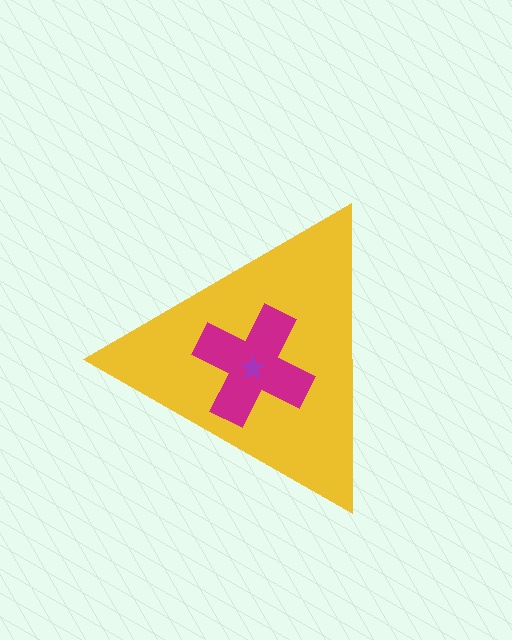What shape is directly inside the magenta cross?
The purple star.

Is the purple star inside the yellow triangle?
Yes.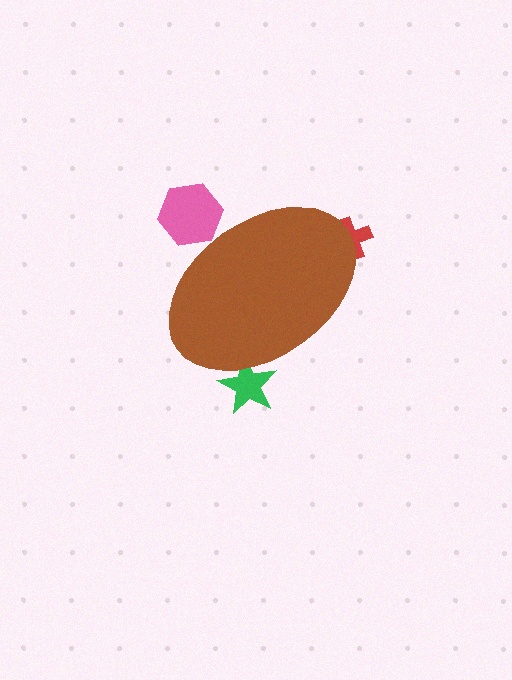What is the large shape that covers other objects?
A brown ellipse.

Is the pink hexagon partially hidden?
Yes, the pink hexagon is partially hidden behind the brown ellipse.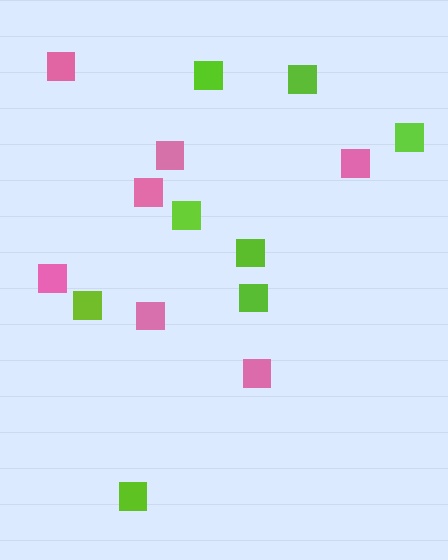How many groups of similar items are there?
There are 2 groups: one group of pink squares (7) and one group of lime squares (8).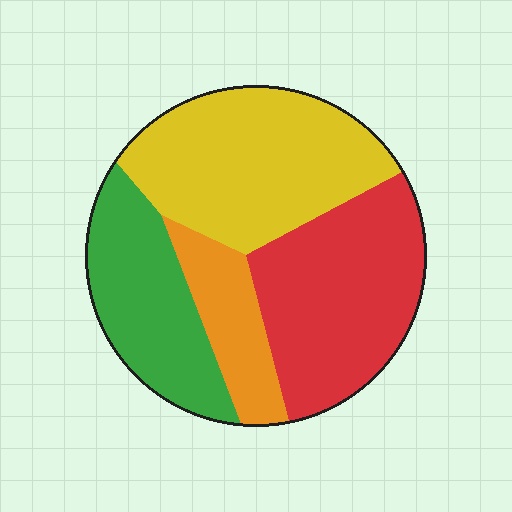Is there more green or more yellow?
Yellow.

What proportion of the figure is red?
Red covers about 30% of the figure.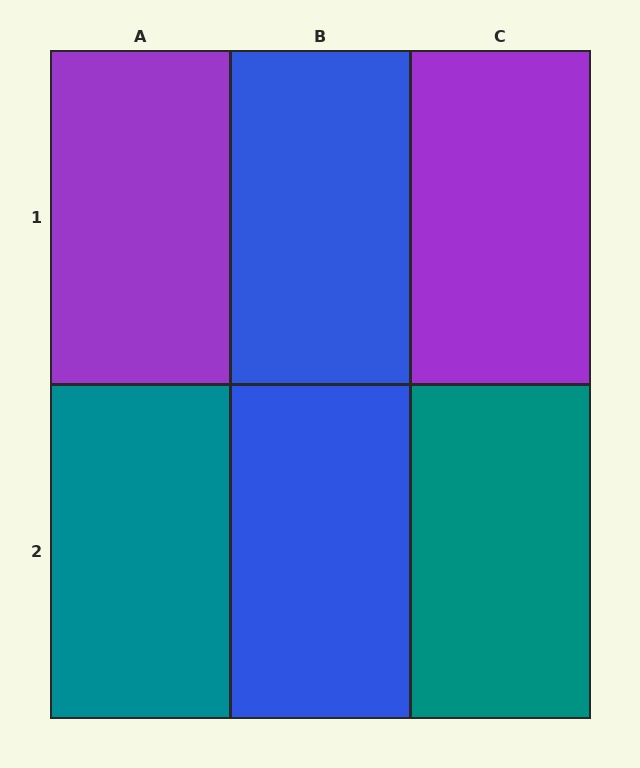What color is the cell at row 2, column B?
Blue.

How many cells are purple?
2 cells are purple.